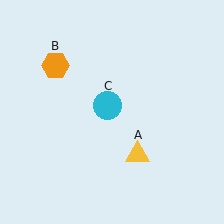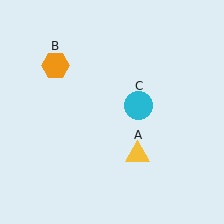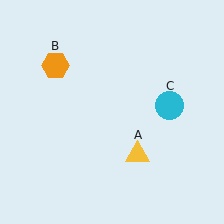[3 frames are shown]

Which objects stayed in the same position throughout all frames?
Yellow triangle (object A) and orange hexagon (object B) remained stationary.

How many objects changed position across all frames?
1 object changed position: cyan circle (object C).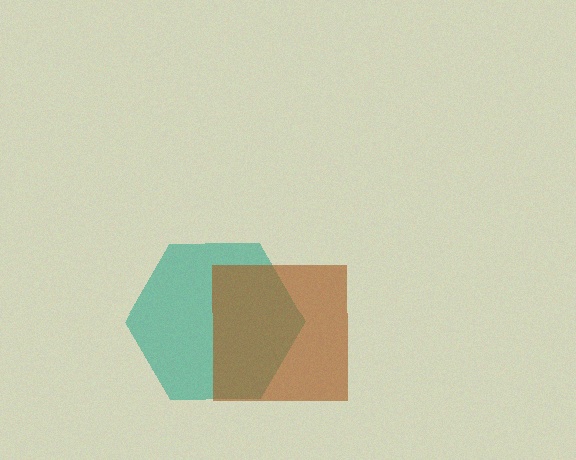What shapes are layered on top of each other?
The layered shapes are: a teal hexagon, a brown square.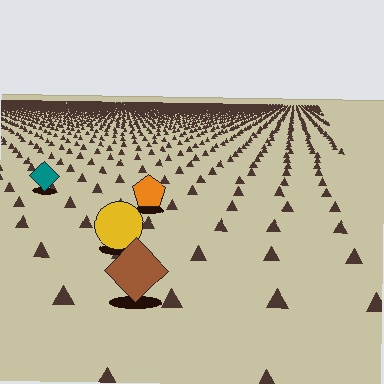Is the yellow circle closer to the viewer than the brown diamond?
No. The brown diamond is closer — you can tell from the texture gradient: the ground texture is coarser near it.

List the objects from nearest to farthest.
From nearest to farthest: the brown diamond, the yellow circle, the orange pentagon, the teal diamond.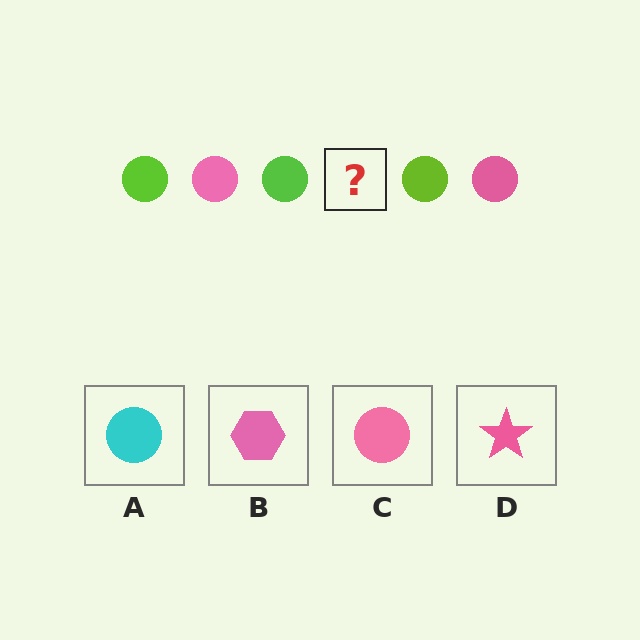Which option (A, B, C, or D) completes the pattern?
C.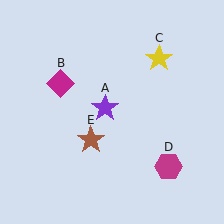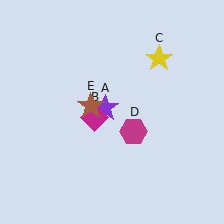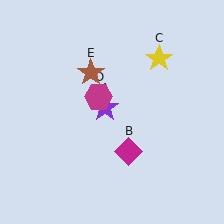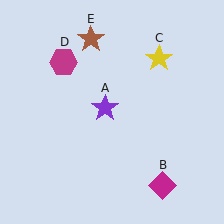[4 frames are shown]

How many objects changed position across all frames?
3 objects changed position: magenta diamond (object B), magenta hexagon (object D), brown star (object E).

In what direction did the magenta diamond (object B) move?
The magenta diamond (object B) moved down and to the right.